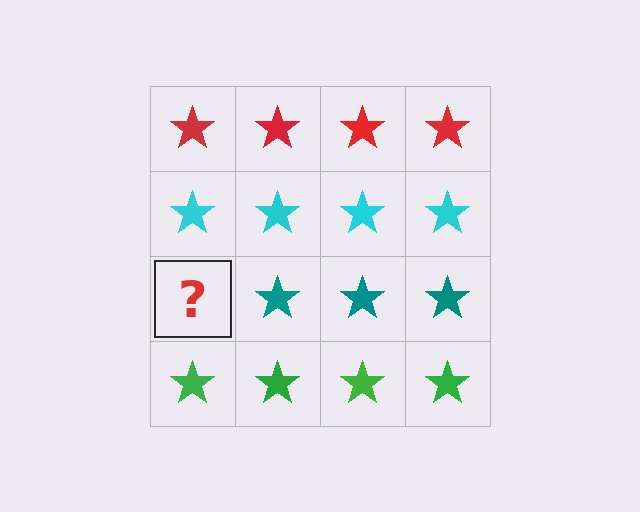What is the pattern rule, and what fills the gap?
The rule is that each row has a consistent color. The gap should be filled with a teal star.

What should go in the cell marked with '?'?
The missing cell should contain a teal star.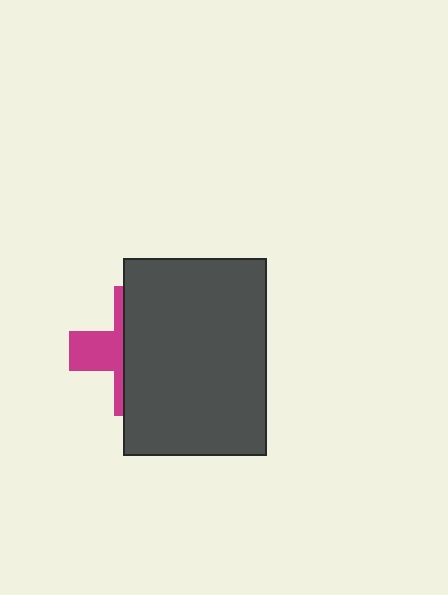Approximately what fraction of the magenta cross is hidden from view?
Roughly 65% of the magenta cross is hidden behind the dark gray rectangle.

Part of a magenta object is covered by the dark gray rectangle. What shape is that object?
It is a cross.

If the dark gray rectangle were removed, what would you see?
You would see the complete magenta cross.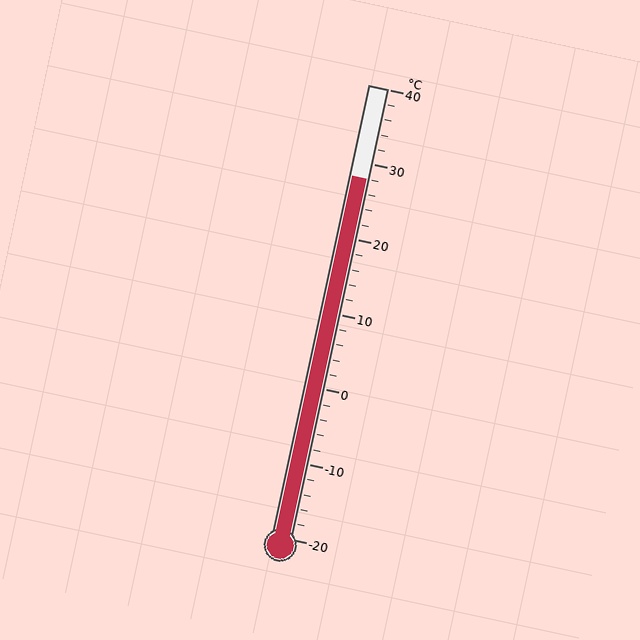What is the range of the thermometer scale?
The thermometer scale ranges from -20°C to 40°C.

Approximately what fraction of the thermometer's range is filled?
The thermometer is filled to approximately 80% of its range.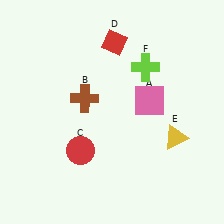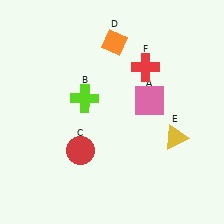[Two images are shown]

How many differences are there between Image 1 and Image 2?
There are 3 differences between the two images.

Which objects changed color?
B changed from brown to lime. D changed from red to orange. F changed from lime to red.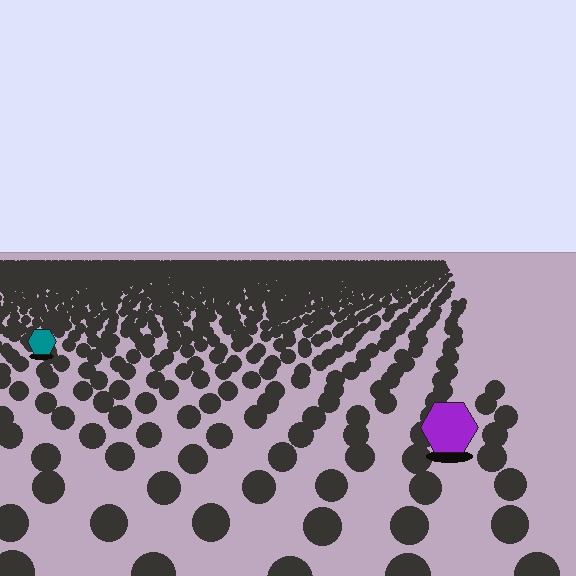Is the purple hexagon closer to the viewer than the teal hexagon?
Yes. The purple hexagon is closer — you can tell from the texture gradient: the ground texture is coarser near it.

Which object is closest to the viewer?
The purple hexagon is closest. The texture marks near it are larger and more spread out.